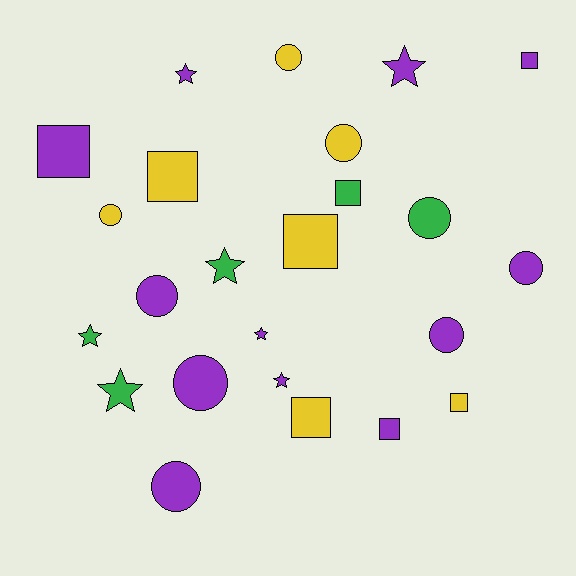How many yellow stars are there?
There are no yellow stars.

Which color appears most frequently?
Purple, with 12 objects.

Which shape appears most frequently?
Circle, with 9 objects.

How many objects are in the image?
There are 24 objects.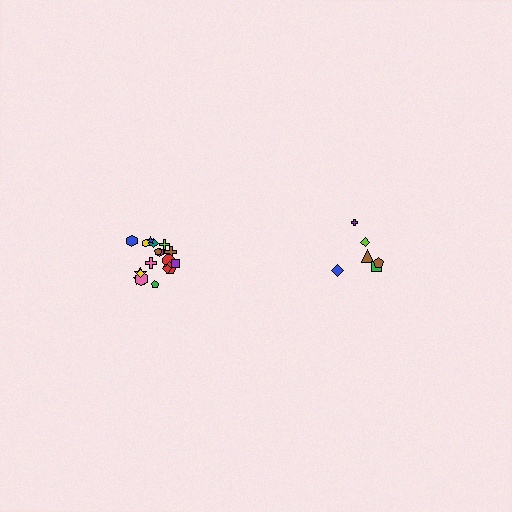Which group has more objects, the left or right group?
The left group.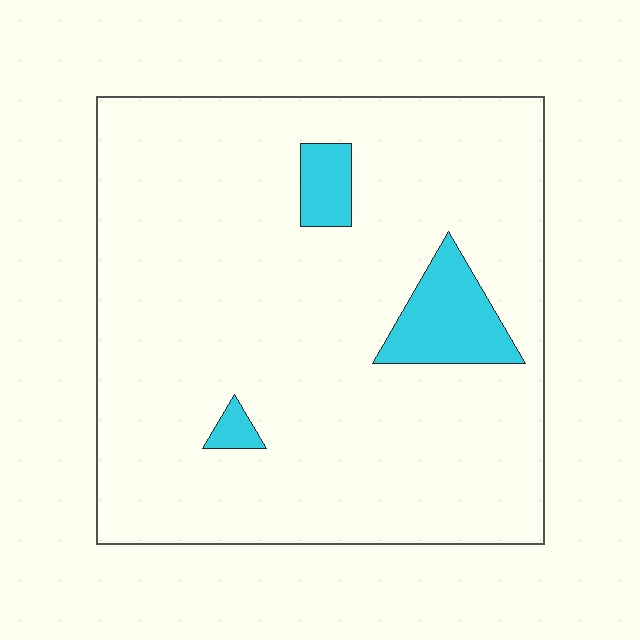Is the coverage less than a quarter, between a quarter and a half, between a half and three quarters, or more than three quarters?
Less than a quarter.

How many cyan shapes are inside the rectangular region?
3.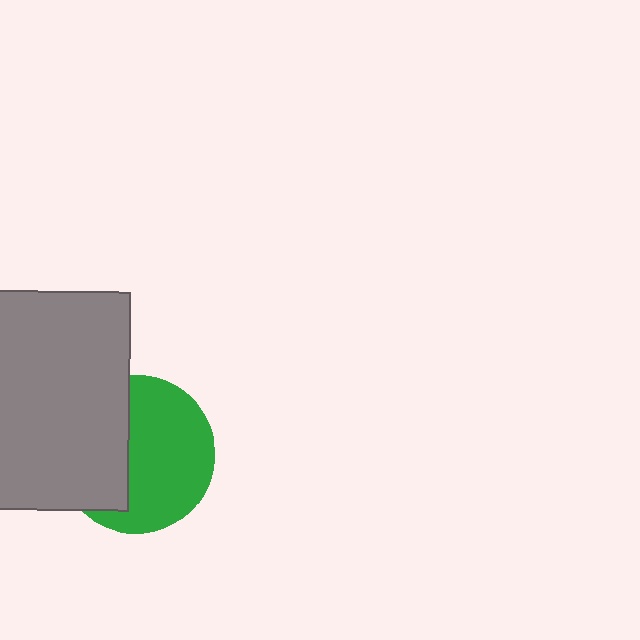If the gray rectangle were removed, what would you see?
You would see the complete green circle.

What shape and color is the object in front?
The object in front is a gray rectangle.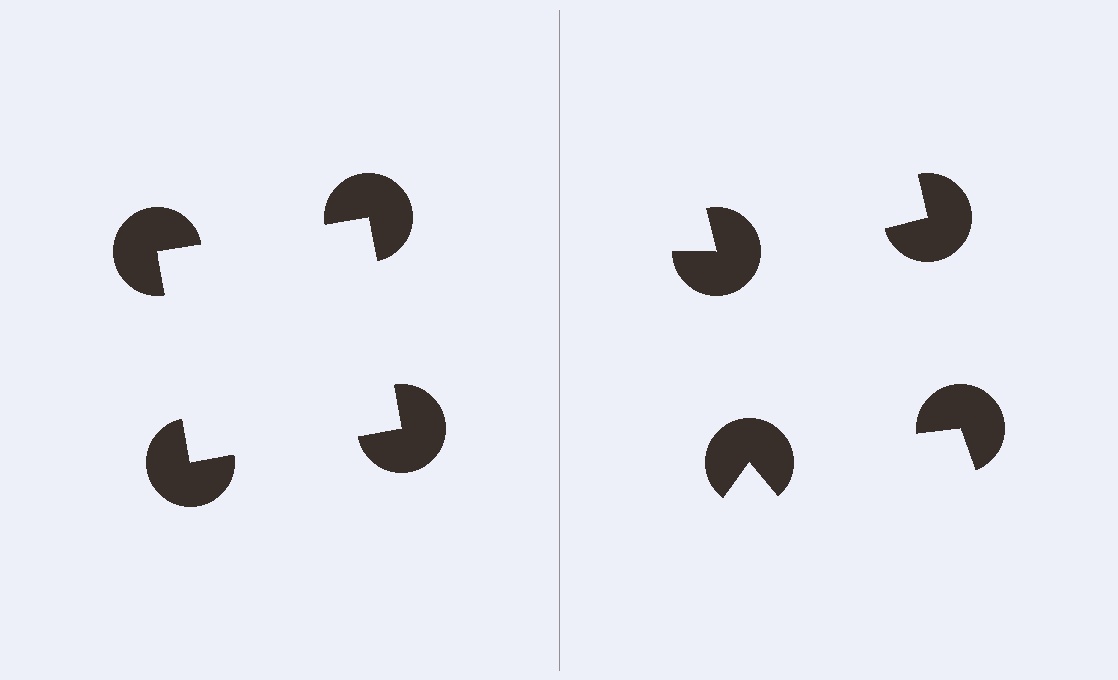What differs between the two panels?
The pac-man discs are positioned identically on both sides; only the wedge orientations differ. On the left they align to a square; on the right they are misaligned.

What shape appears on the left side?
An illusory square.